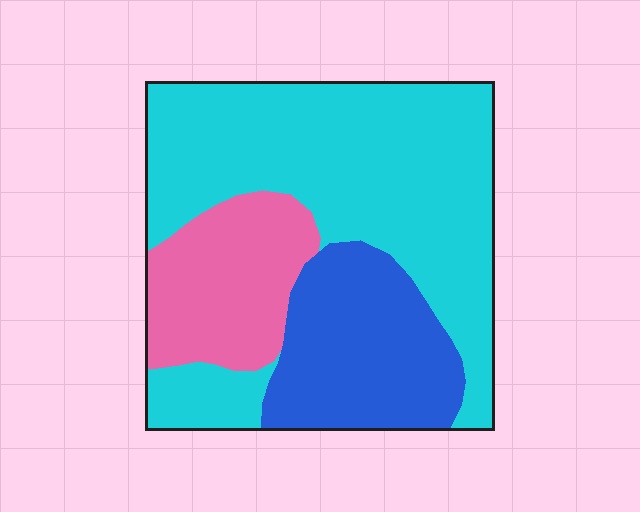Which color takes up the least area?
Pink, at roughly 20%.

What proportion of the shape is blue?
Blue takes up between a sixth and a third of the shape.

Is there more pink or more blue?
Blue.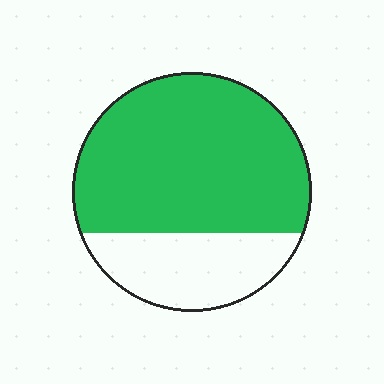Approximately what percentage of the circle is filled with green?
Approximately 70%.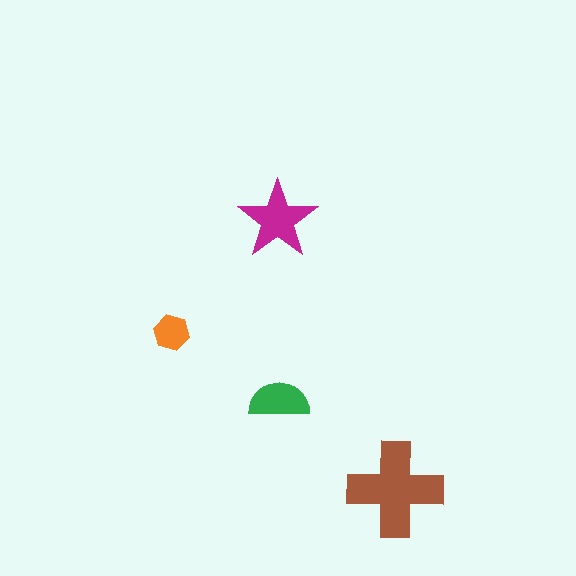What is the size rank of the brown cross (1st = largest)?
1st.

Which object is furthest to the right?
The brown cross is rightmost.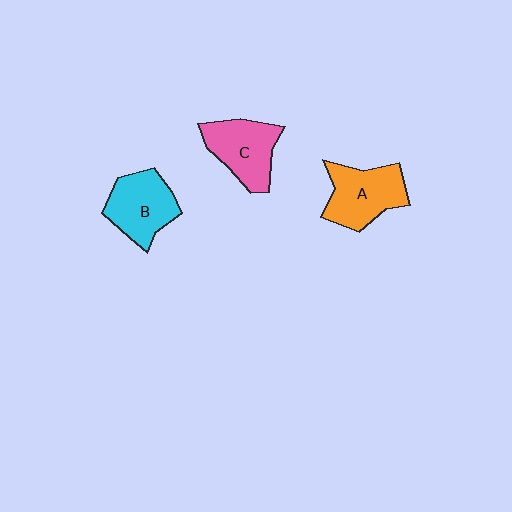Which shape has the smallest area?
Shape C (pink).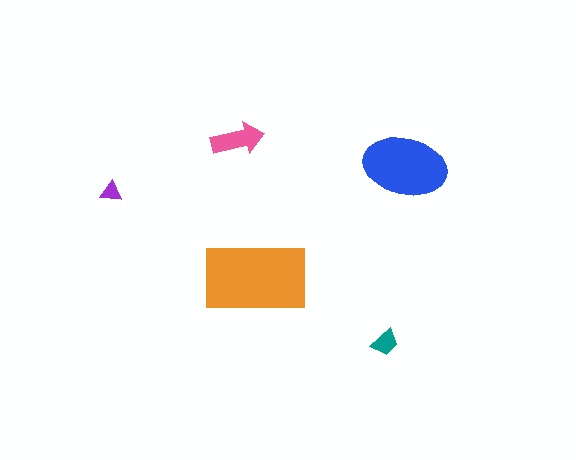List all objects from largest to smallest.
The orange rectangle, the blue ellipse, the pink arrow, the teal trapezoid, the purple triangle.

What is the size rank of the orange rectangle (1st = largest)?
1st.